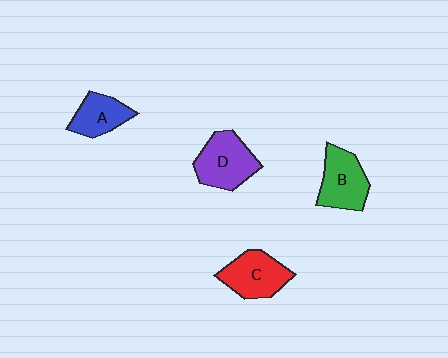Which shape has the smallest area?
Shape A (blue).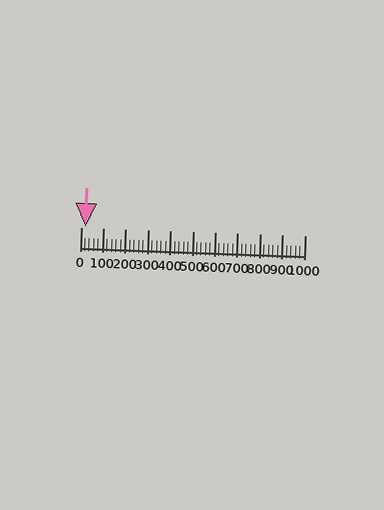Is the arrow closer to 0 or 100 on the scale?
The arrow is closer to 0.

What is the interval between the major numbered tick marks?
The major tick marks are spaced 100 units apart.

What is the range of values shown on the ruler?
The ruler shows values from 0 to 1000.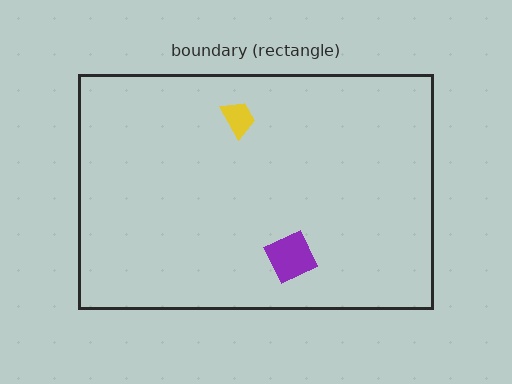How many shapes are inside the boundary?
2 inside, 0 outside.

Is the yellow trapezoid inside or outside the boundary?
Inside.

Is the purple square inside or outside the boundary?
Inside.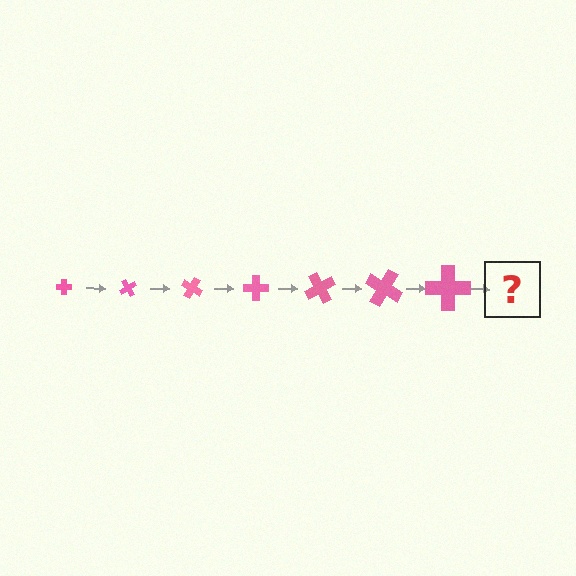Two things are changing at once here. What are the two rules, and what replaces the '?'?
The two rules are that the cross grows larger each step and it rotates 60 degrees each step. The '?' should be a cross, larger than the previous one and rotated 420 degrees from the start.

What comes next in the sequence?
The next element should be a cross, larger than the previous one and rotated 420 degrees from the start.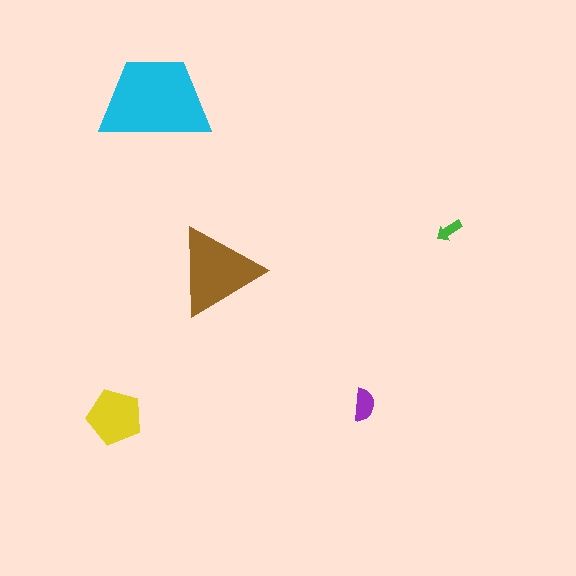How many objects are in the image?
There are 5 objects in the image.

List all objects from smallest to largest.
The green arrow, the purple semicircle, the yellow pentagon, the brown triangle, the cyan trapezoid.